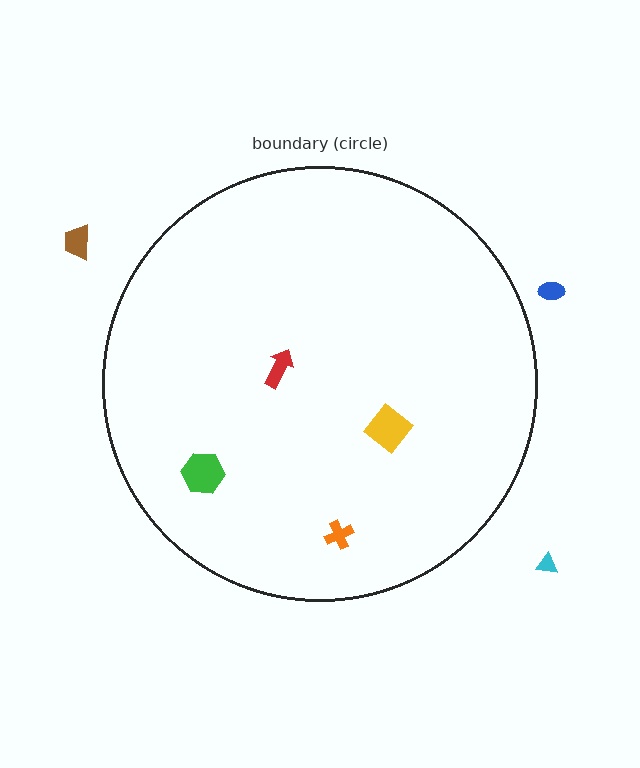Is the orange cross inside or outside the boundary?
Inside.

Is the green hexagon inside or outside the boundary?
Inside.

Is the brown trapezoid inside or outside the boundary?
Outside.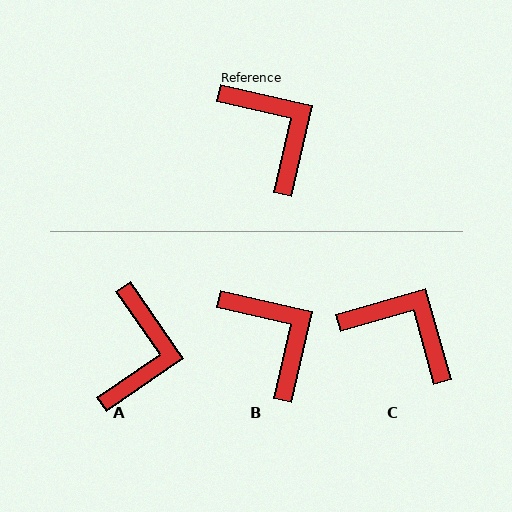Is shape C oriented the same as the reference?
No, it is off by about 29 degrees.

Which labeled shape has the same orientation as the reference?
B.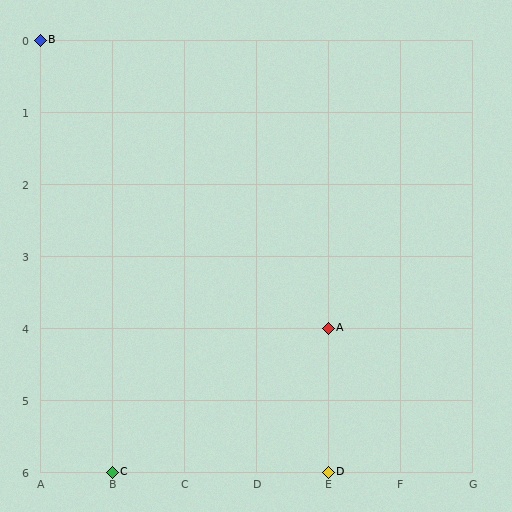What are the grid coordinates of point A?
Point A is at grid coordinates (E, 4).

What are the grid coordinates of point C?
Point C is at grid coordinates (B, 6).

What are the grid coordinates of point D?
Point D is at grid coordinates (E, 6).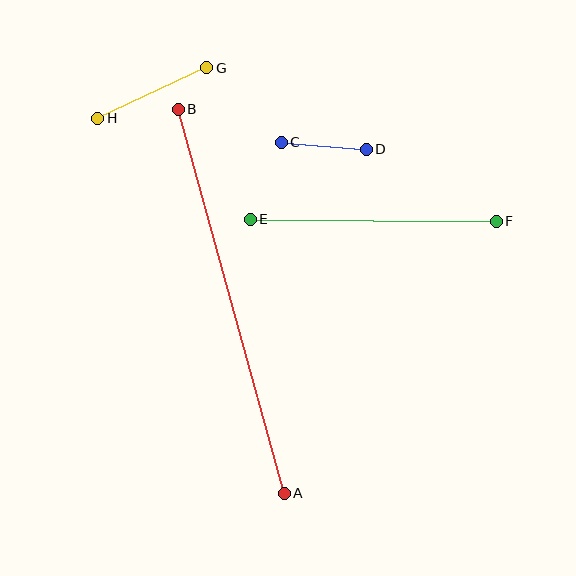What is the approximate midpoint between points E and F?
The midpoint is at approximately (373, 220) pixels.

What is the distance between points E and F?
The distance is approximately 246 pixels.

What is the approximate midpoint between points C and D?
The midpoint is at approximately (324, 146) pixels.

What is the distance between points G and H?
The distance is approximately 120 pixels.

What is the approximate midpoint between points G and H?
The midpoint is at approximately (152, 93) pixels.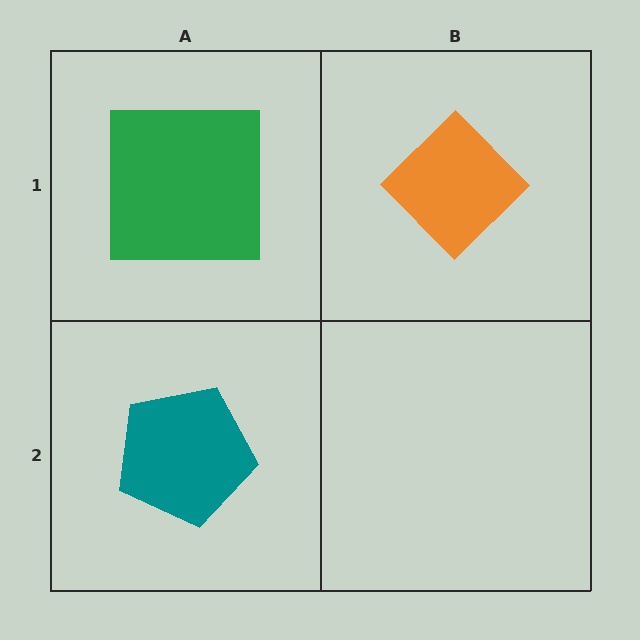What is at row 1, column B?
An orange diamond.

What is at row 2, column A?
A teal pentagon.